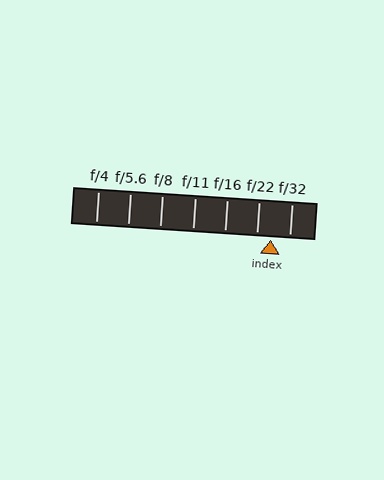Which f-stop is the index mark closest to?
The index mark is closest to f/22.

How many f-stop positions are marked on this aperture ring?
There are 7 f-stop positions marked.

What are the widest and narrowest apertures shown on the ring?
The widest aperture shown is f/4 and the narrowest is f/32.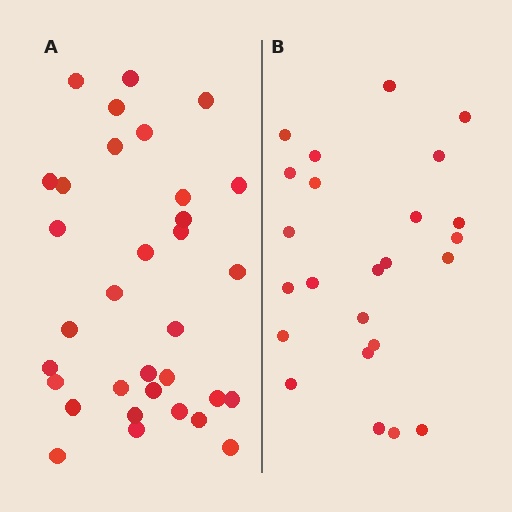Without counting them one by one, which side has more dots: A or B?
Region A (the left region) has more dots.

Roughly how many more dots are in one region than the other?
Region A has roughly 8 or so more dots than region B.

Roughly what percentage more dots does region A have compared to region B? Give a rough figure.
About 40% more.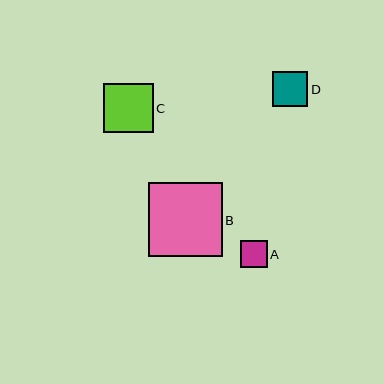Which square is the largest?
Square B is the largest with a size of approximately 73 pixels.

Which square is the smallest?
Square A is the smallest with a size of approximately 26 pixels.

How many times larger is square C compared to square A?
Square C is approximately 1.9 times the size of square A.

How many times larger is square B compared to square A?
Square B is approximately 2.8 times the size of square A.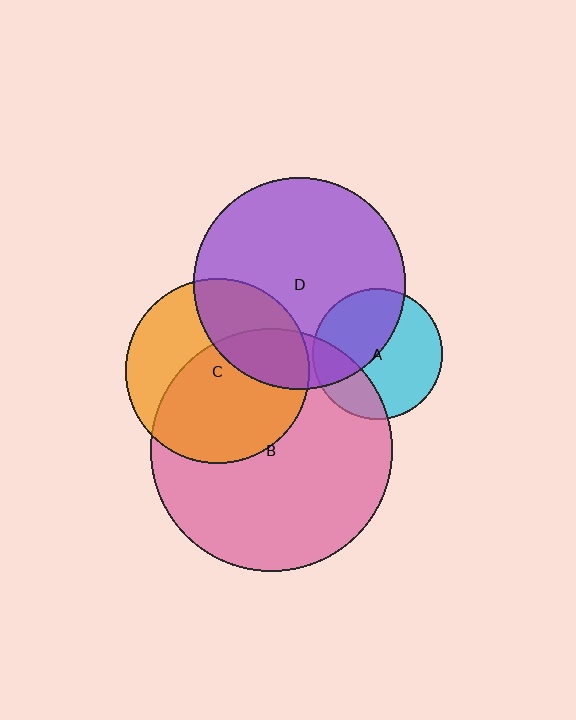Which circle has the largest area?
Circle B (pink).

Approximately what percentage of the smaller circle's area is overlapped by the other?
Approximately 60%.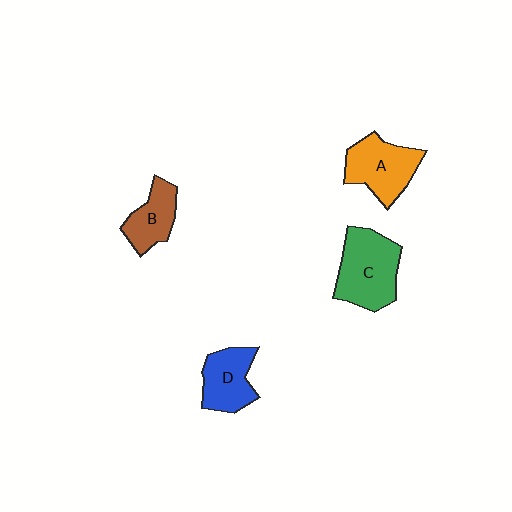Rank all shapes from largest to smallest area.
From largest to smallest: C (green), A (orange), D (blue), B (brown).